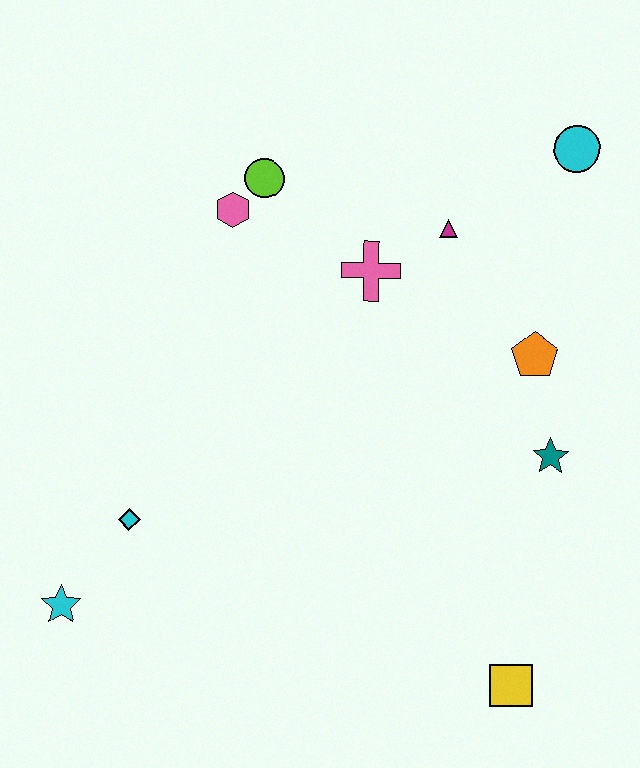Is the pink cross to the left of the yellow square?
Yes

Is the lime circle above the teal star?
Yes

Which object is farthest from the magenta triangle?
The cyan star is farthest from the magenta triangle.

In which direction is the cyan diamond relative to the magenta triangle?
The cyan diamond is to the left of the magenta triangle.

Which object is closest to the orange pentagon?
The teal star is closest to the orange pentagon.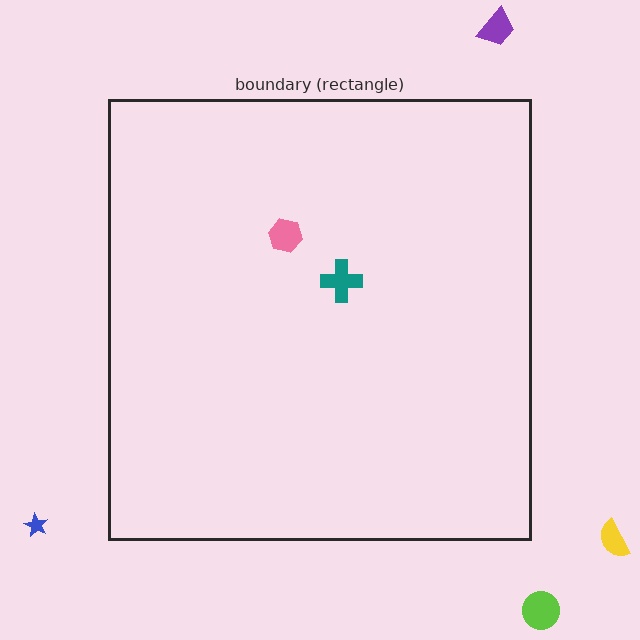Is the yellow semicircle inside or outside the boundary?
Outside.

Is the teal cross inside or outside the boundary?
Inside.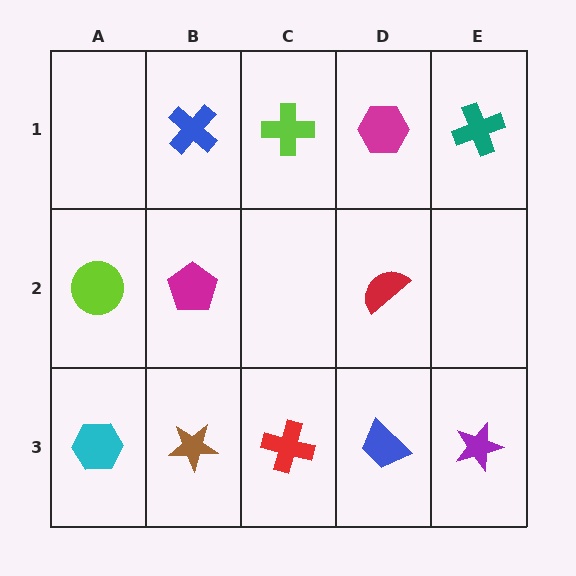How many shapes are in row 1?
4 shapes.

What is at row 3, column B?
A brown star.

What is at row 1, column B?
A blue cross.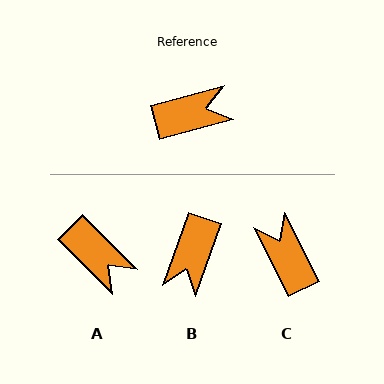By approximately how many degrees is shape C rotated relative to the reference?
Approximately 102 degrees counter-clockwise.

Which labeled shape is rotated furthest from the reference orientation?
B, about 125 degrees away.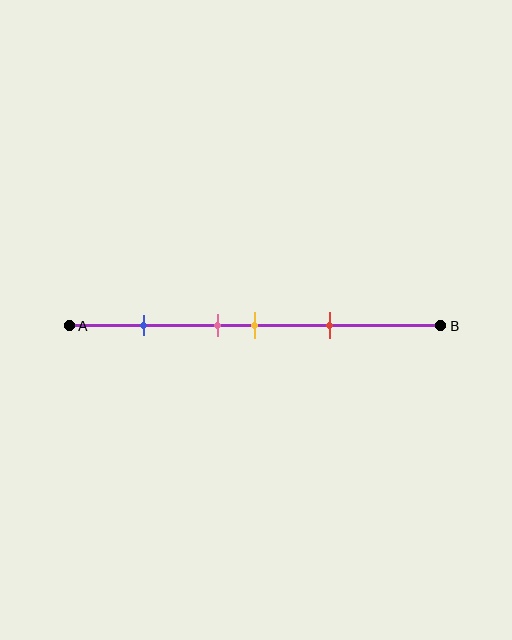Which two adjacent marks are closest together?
The pink and yellow marks are the closest adjacent pair.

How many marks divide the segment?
There are 4 marks dividing the segment.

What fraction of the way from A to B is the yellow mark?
The yellow mark is approximately 50% (0.5) of the way from A to B.